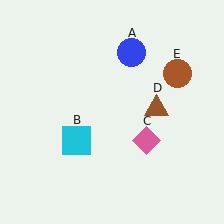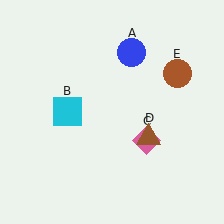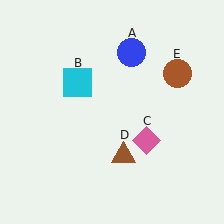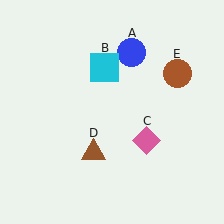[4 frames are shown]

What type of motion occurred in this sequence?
The cyan square (object B), brown triangle (object D) rotated clockwise around the center of the scene.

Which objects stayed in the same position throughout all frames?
Blue circle (object A) and pink diamond (object C) and brown circle (object E) remained stationary.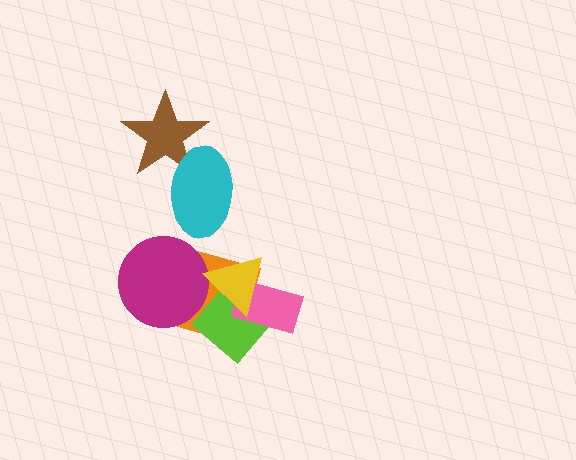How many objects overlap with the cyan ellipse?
1 object overlaps with the cyan ellipse.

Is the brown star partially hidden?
Yes, it is partially covered by another shape.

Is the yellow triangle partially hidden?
No, no other shape covers it.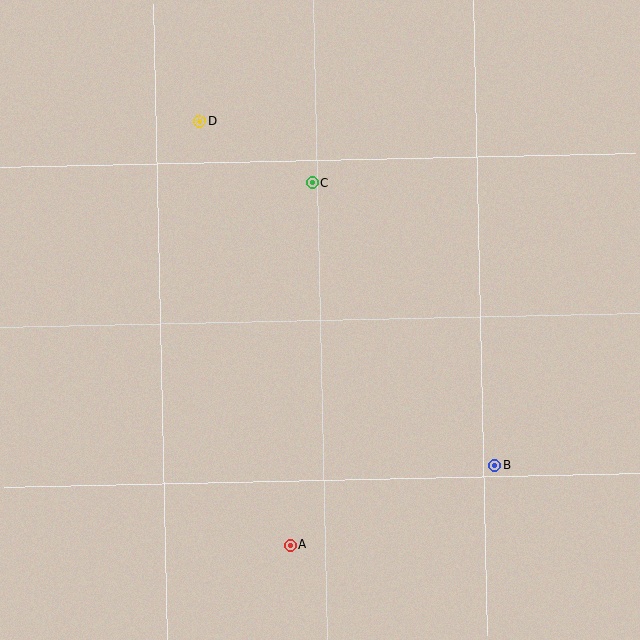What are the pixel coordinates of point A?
Point A is at (290, 545).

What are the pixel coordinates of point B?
Point B is at (495, 465).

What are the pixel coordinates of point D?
Point D is at (199, 121).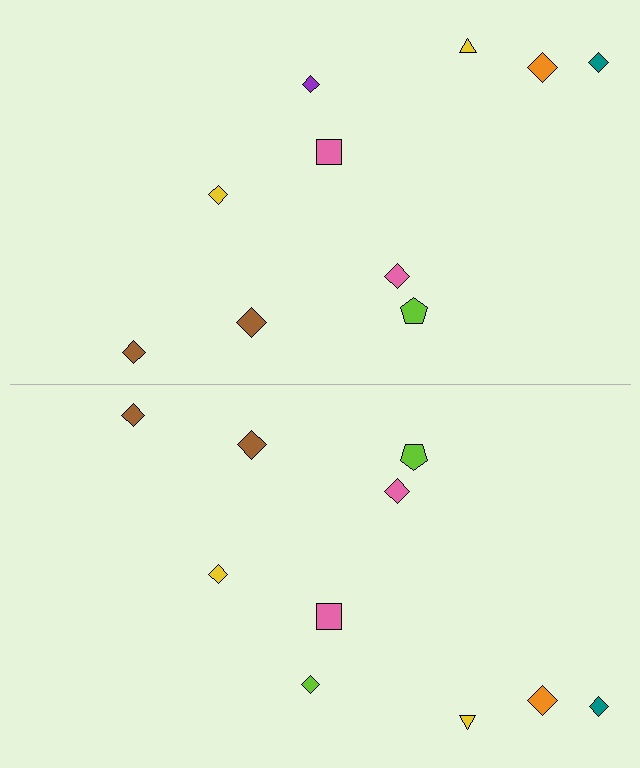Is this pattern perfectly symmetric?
No, the pattern is not perfectly symmetric. The lime diamond on the bottom side breaks the symmetry — its mirror counterpart is purple.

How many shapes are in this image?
There are 20 shapes in this image.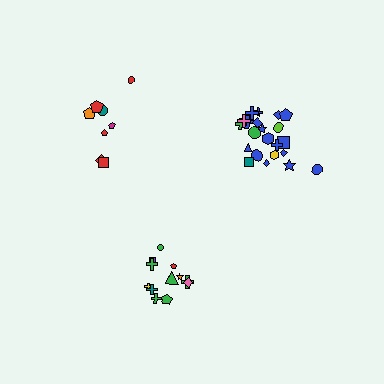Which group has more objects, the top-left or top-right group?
The top-right group.